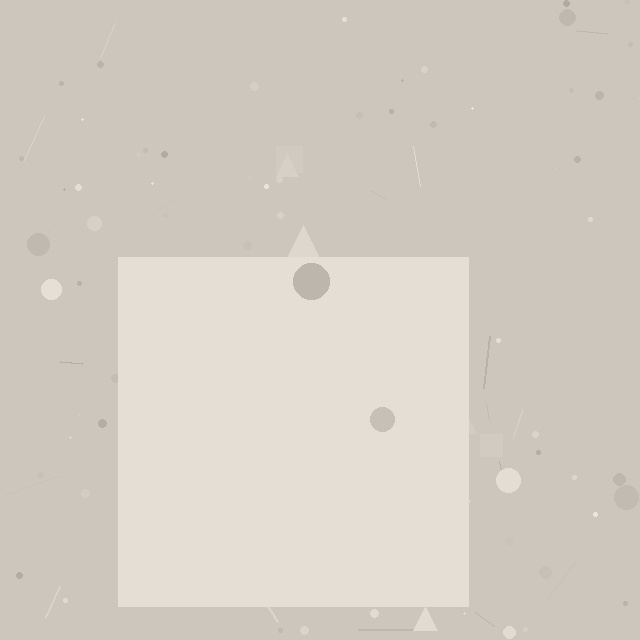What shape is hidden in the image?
A square is hidden in the image.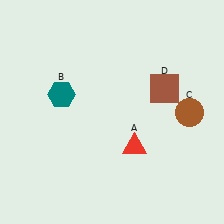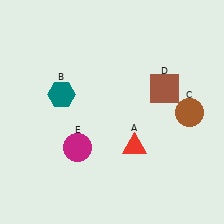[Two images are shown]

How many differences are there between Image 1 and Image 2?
There is 1 difference between the two images.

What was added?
A magenta circle (E) was added in Image 2.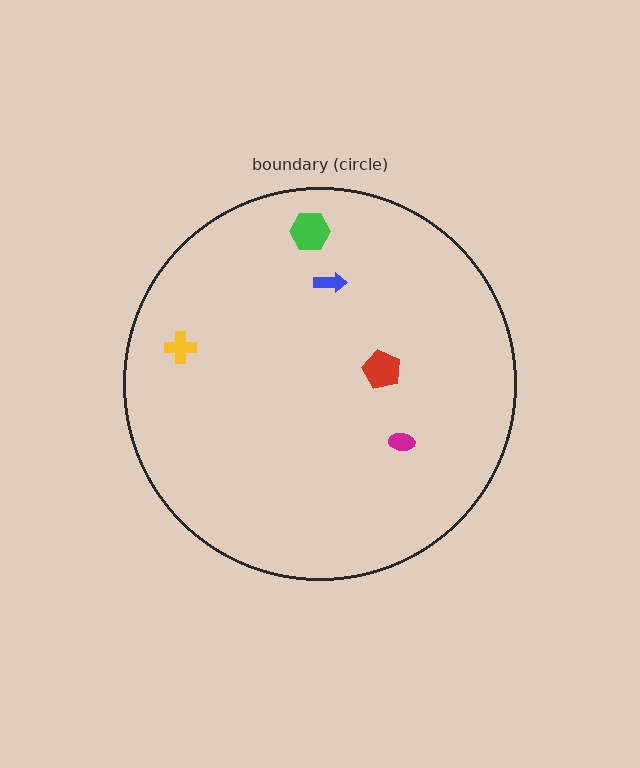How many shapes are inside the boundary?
5 inside, 0 outside.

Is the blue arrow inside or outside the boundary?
Inside.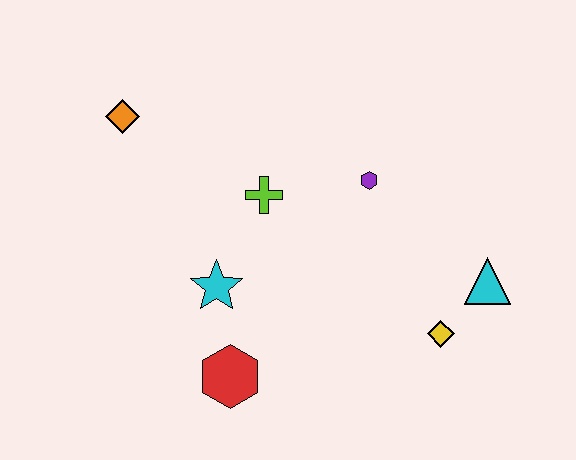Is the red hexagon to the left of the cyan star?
No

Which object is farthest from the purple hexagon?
The orange diamond is farthest from the purple hexagon.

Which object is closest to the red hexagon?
The cyan star is closest to the red hexagon.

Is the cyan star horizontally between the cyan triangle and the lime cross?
No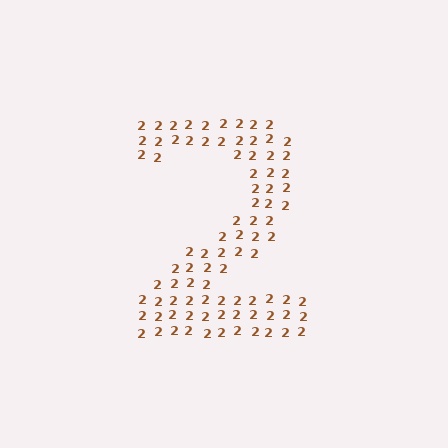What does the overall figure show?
The overall figure shows the digit 2.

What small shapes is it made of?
It is made of small digit 2's.